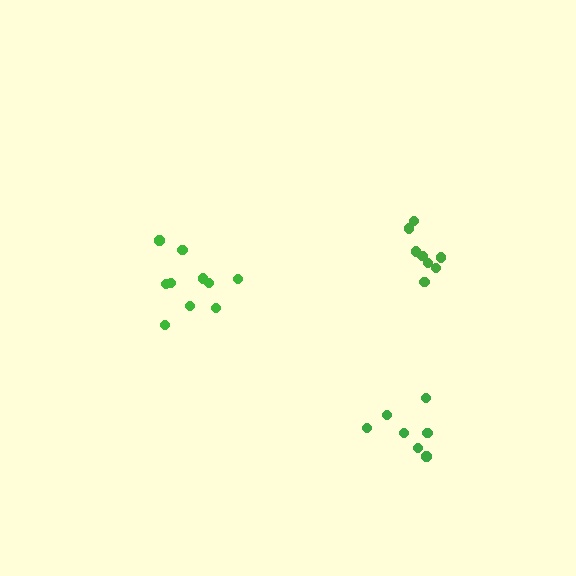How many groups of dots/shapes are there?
There are 3 groups.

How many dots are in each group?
Group 1: 7 dots, Group 2: 10 dots, Group 3: 10 dots (27 total).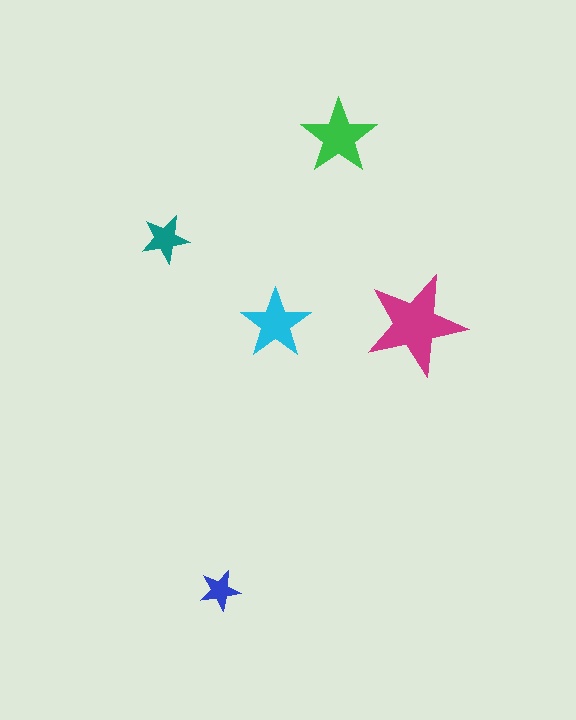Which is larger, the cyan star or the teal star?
The cyan one.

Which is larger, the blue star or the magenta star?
The magenta one.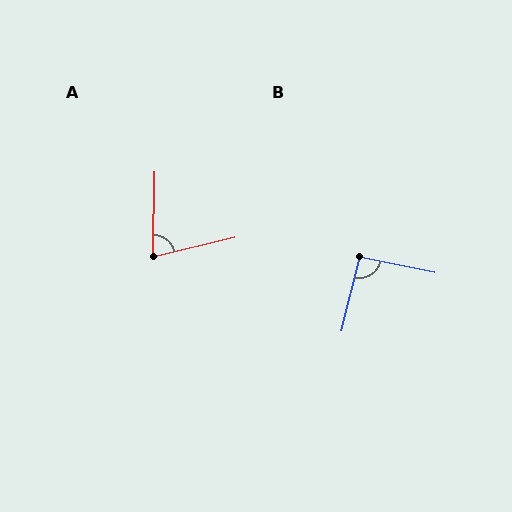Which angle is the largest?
B, at approximately 92 degrees.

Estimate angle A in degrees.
Approximately 76 degrees.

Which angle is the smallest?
A, at approximately 76 degrees.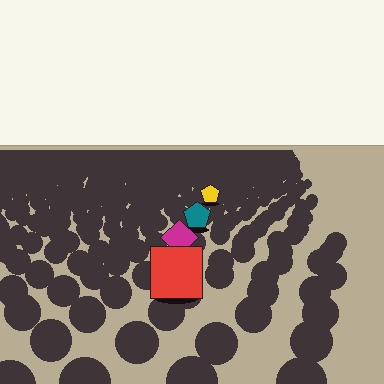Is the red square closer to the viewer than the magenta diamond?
Yes. The red square is closer — you can tell from the texture gradient: the ground texture is coarser near it.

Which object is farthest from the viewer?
The yellow pentagon is farthest from the viewer. It appears smaller and the ground texture around it is denser.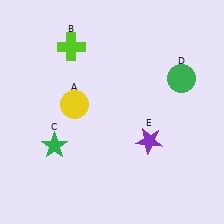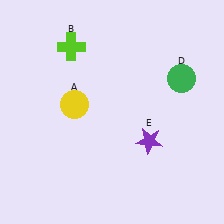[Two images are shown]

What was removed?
The green star (C) was removed in Image 2.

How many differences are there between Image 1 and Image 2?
There is 1 difference between the two images.